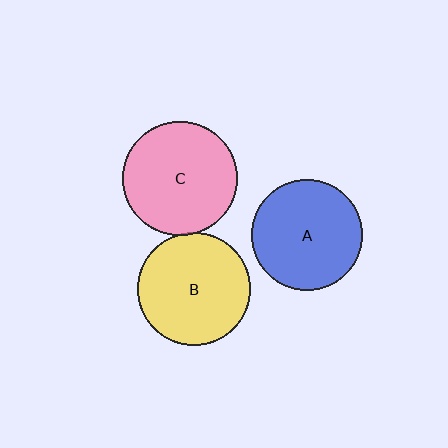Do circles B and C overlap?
Yes.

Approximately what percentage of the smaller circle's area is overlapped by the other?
Approximately 5%.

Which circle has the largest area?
Circle C (pink).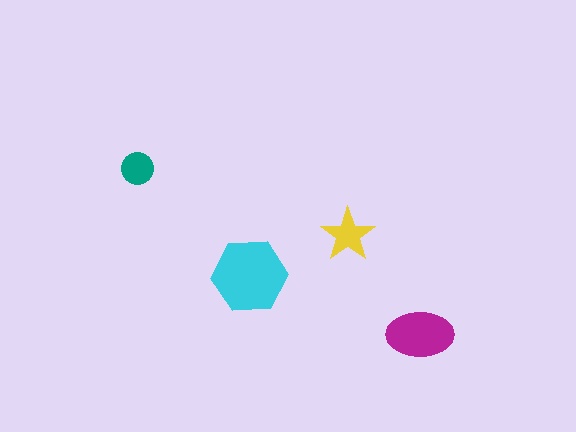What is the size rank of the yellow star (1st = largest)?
3rd.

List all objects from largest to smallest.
The cyan hexagon, the magenta ellipse, the yellow star, the teal circle.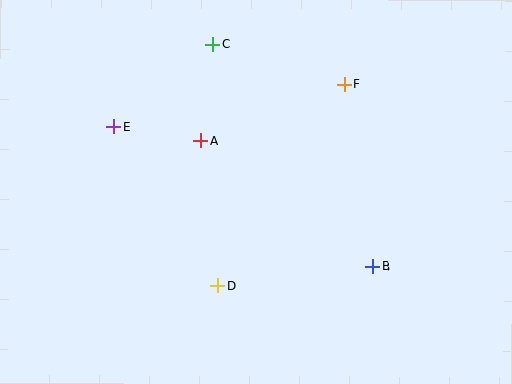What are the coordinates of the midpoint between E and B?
The midpoint between E and B is at (243, 197).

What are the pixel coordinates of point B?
Point B is at (372, 267).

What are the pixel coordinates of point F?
Point F is at (345, 84).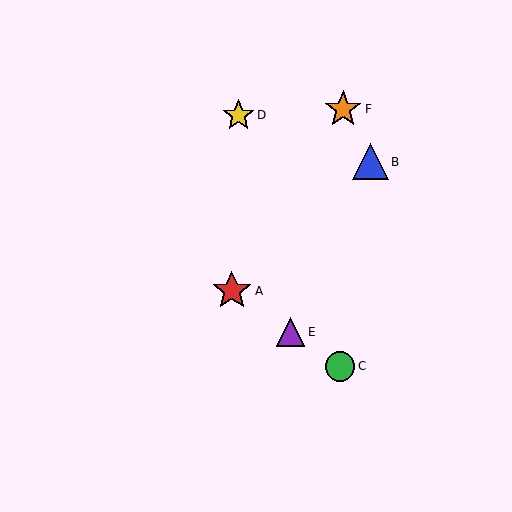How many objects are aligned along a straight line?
3 objects (A, C, E) are aligned along a straight line.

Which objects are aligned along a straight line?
Objects A, C, E are aligned along a straight line.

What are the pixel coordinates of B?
Object B is at (370, 162).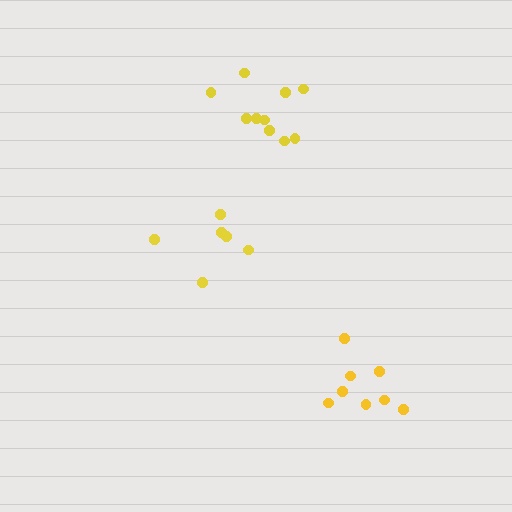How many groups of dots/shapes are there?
There are 3 groups.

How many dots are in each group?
Group 1: 6 dots, Group 2: 8 dots, Group 3: 10 dots (24 total).